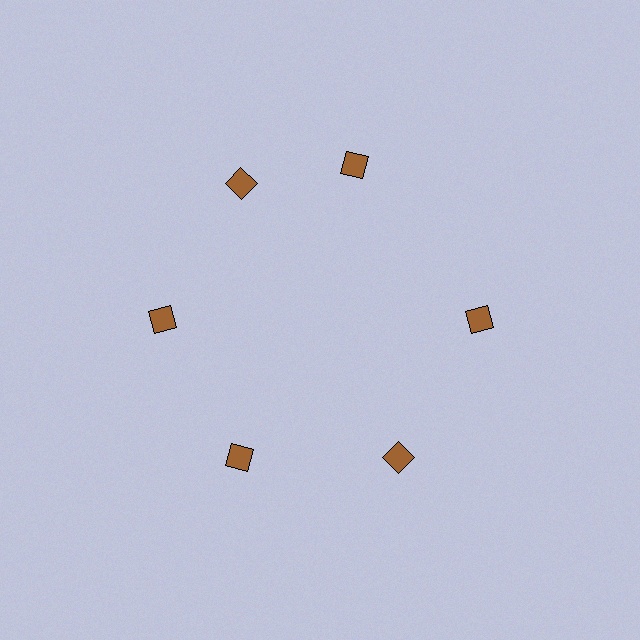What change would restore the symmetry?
The symmetry would be restored by rotating it back into even spacing with its neighbors so that all 6 diamonds sit at equal angles and equal distance from the center.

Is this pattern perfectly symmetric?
No. The 6 brown diamonds are arranged in a ring, but one element near the 1 o'clock position is rotated out of alignment along the ring, breaking the 6-fold rotational symmetry.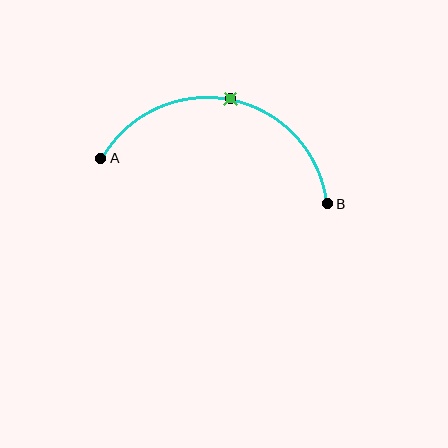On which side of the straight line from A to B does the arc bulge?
The arc bulges above the straight line connecting A and B.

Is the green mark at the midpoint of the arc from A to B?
Yes. The green mark lies on the arc at equal arc-length from both A and B — it is the arc midpoint.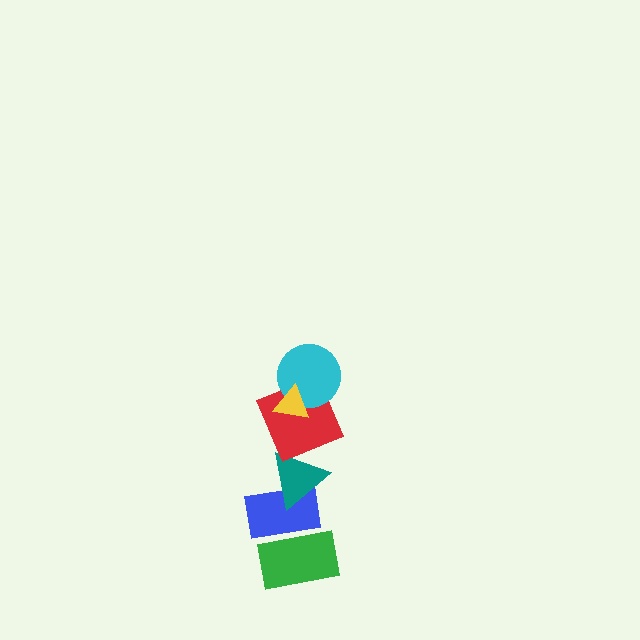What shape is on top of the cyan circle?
The yellow triangle is on top of the cyan circle.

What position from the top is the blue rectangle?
The blue rectangle is 5th from the top.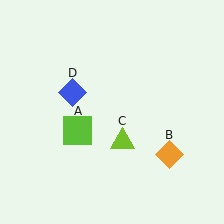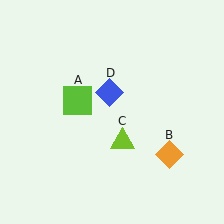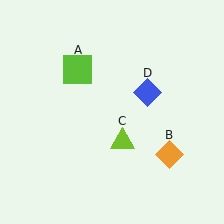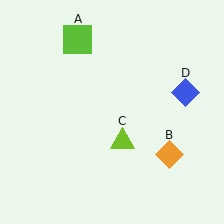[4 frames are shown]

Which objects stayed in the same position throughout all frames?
Orange diamond (object B) and lime triangle (object C) remained stationary.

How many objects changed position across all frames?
2 objects changed position: lime square (object A), blue diamond (object D).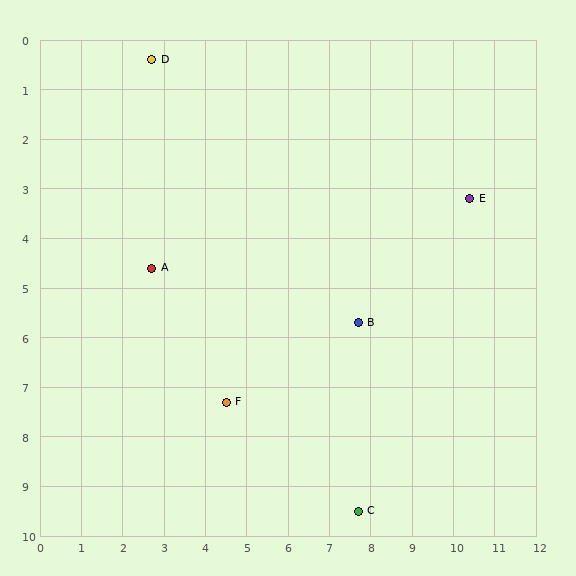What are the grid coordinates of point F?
Point F is at approximately (4.5, 7.3).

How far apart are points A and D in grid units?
Points A and D are about 4.2 grid units apart.